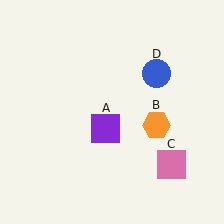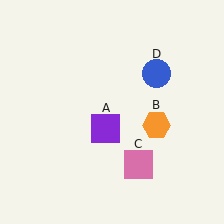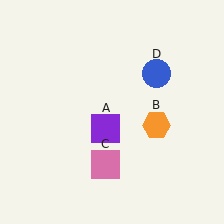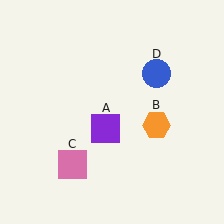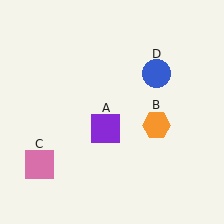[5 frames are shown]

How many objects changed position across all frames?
1 object changed position: pink square (object C).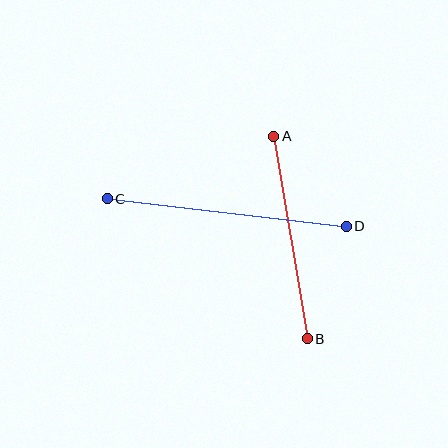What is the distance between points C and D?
The distance is approximately 241 pixels.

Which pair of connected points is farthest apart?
Points C and D are farthest apart.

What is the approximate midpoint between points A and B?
The midpoint is at approximately (290, 238) pixels.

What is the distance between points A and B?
The distance is approximately 205 pixels.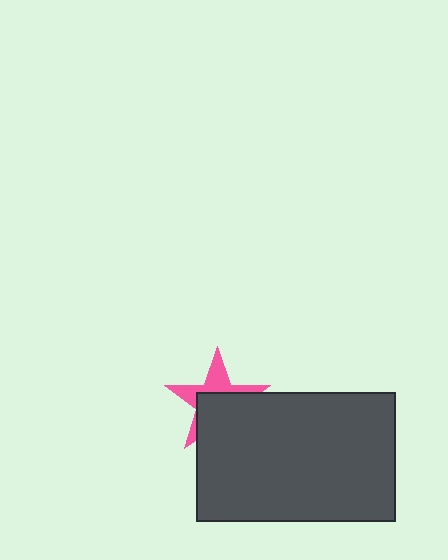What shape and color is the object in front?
The object in front is a dark gray rectangle.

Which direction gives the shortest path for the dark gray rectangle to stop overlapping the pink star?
Moving down gives the shortest separation.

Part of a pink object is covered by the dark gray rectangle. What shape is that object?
It is a star.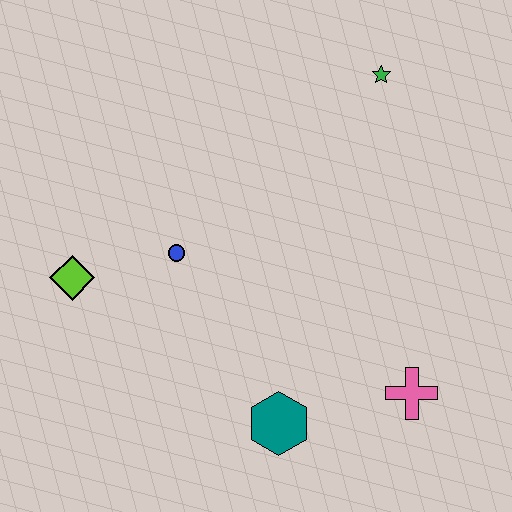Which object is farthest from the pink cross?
The lime diamond is farthest from the pink cross.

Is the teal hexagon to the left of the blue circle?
No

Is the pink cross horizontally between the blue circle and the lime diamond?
No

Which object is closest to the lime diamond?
The blue circle is closest to the lime diamond.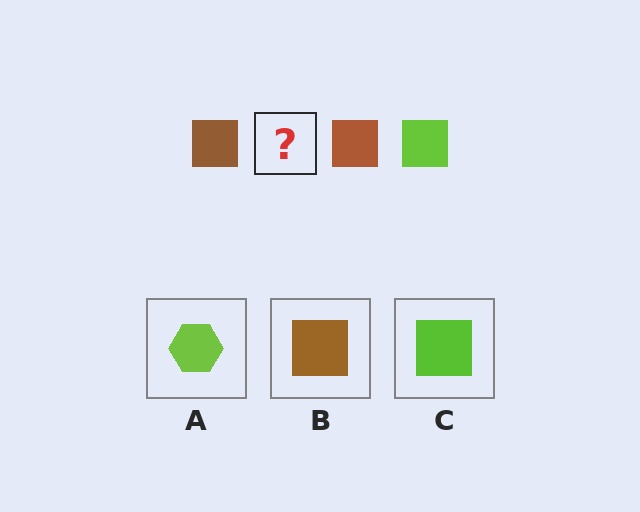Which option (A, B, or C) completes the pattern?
C.